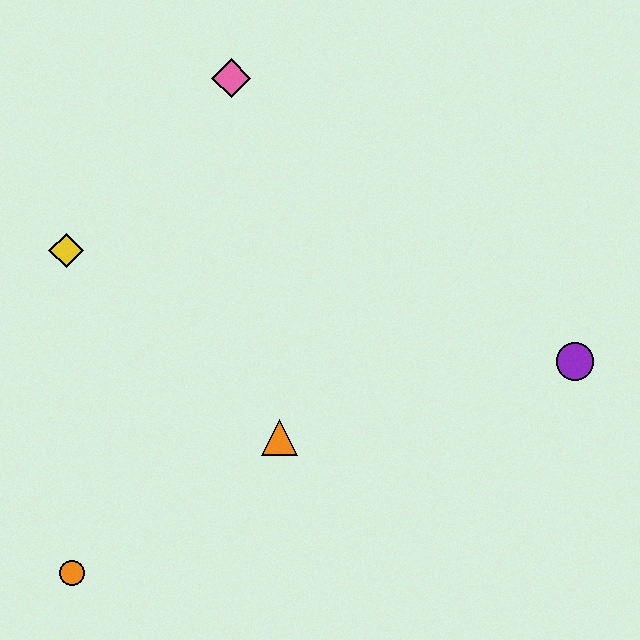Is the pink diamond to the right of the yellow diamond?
Yes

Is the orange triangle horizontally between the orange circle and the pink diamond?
No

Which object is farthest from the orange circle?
The purple circle is farthest from the orange circle.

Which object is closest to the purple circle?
The orange triangle is closest to the purple circle.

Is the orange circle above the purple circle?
No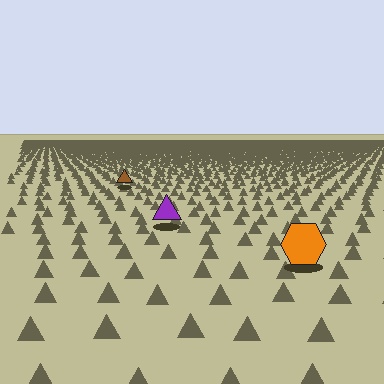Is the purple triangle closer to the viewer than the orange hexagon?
No. The orange hexagon is closer — you can tell from the texture gradient: the ground texture is coarser near it.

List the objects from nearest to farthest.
From nearest to farthest: the orange hexagon, the purple triangle, the brown triangle.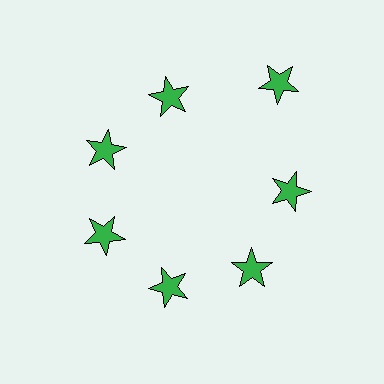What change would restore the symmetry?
The symmetry would be restored by moving it inward, back onto the ring so that all 7 stars sit at equal angles and equal distance from the center.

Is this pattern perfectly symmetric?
No. The 7 green stars are arranged in a ring, but one element near the 1 o'clock position is pushed outward from the center, breaking the 7-fold rotational symmetry.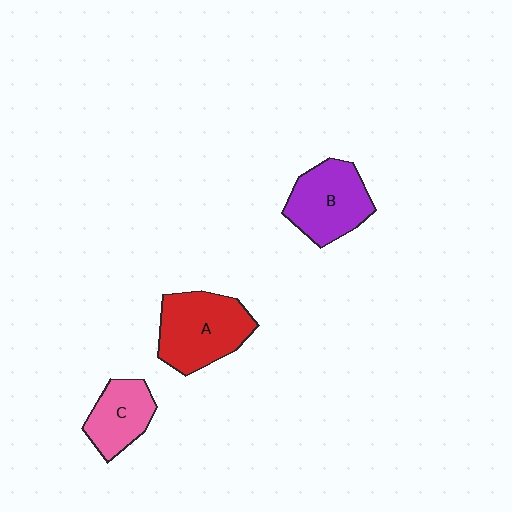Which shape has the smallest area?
Shape C (pink).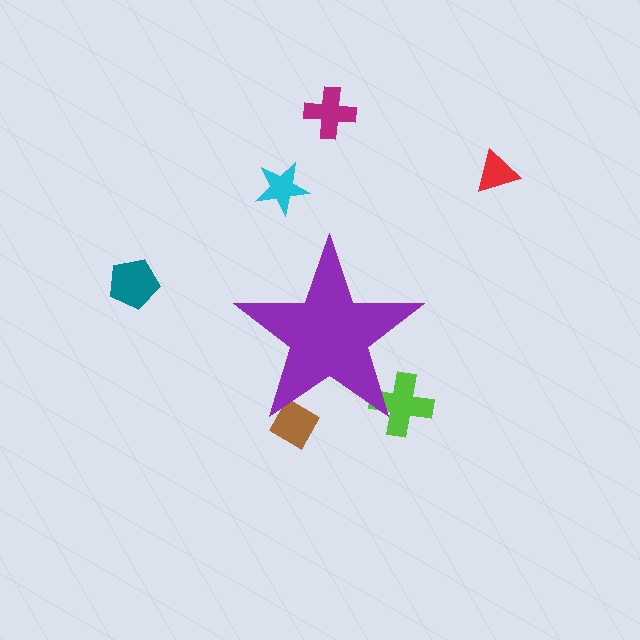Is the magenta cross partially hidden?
No, the magenta cross is fully visible.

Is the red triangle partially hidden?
No, the red triangle is fully visible.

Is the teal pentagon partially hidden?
No, the teal pentagon is fully visible.